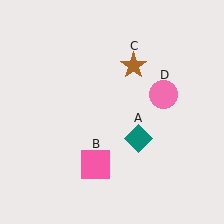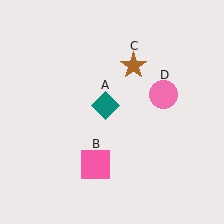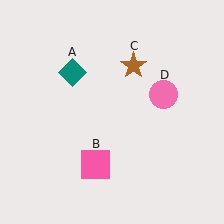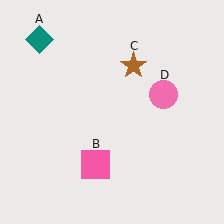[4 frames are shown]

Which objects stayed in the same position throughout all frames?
Pink square (object B) and brown star (object C) and pink circle (object D) remained stationary.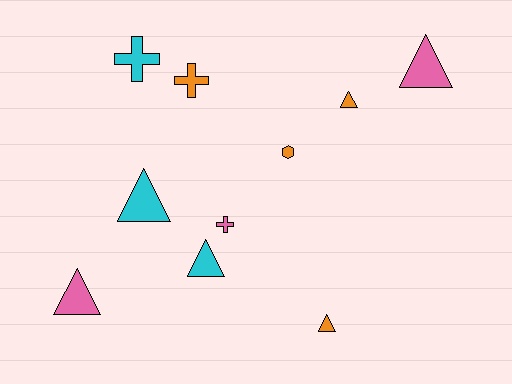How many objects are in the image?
There are 10 objects.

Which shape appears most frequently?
Triangle, with 6 objects.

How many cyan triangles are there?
There are 2 cyan triangles.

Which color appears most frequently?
Orange, with 4 objects.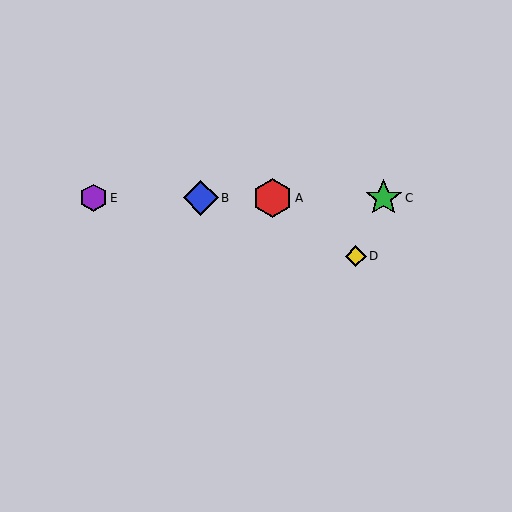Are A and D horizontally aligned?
No, A is at y≈198 and D is at y≈256.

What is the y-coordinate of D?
Object D is at y≈256.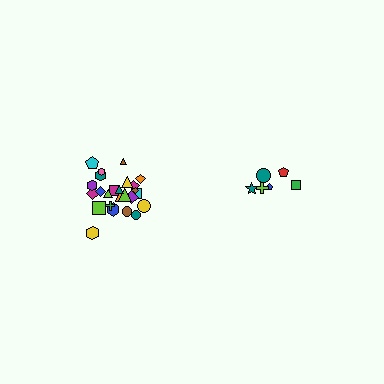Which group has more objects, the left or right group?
The left group.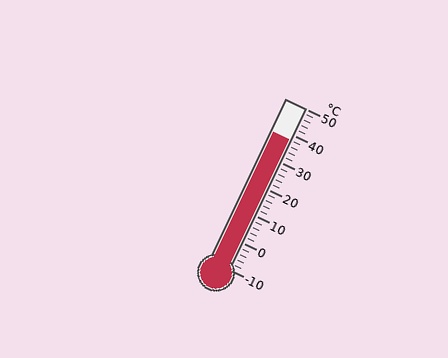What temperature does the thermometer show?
The thermometer shows approximately 38°C.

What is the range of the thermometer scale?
The thermometer scale ranges from -10°C to 50°C.